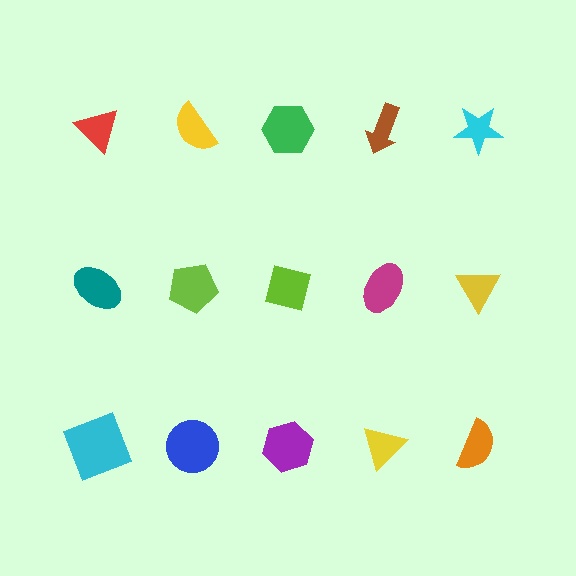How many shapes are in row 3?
5 shapes.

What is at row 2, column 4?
A magenta ellipse.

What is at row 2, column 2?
A lime pentagon.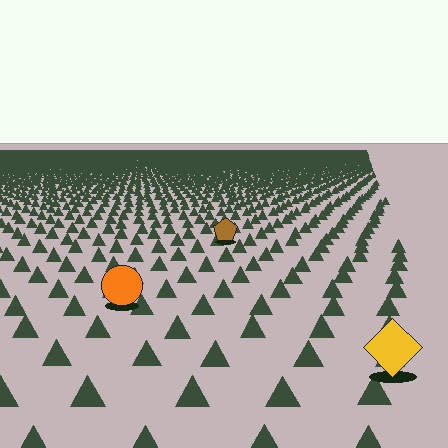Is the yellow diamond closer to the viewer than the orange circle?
Yes. The yellow diamond is closer — you can tell from the texture gradient: the ground texture is coarser near it.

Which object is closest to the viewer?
The yellow diamond is closest. The texture marks near it are larger and more spread out.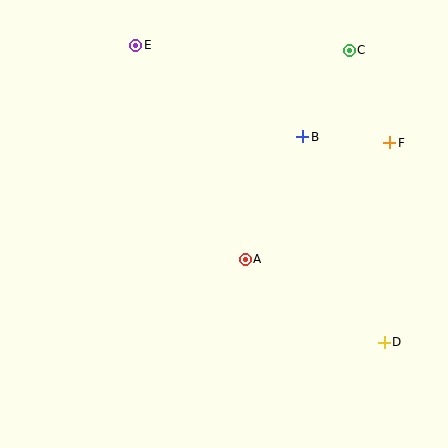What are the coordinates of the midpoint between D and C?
The midpoint between D and C is at (367, 196).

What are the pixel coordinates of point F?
Point F is at (390, 143).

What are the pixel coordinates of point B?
Point B is at (303, 137).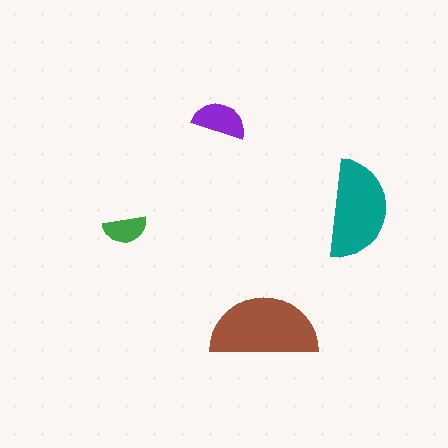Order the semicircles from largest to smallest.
the brown one, the teal one, the purple one, the green one.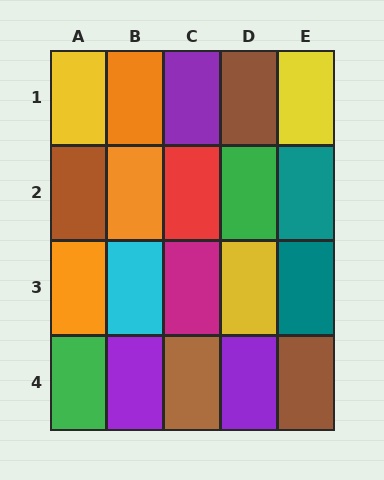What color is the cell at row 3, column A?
Orange.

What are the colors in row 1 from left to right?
Yellow, orange, purple, brown, yellow.